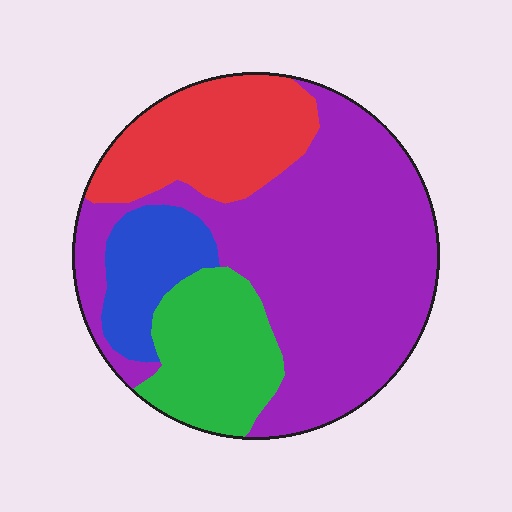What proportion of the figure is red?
Red takes up about one fifth (1/5) of the figure.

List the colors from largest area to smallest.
From largest to smallest: purple, red, green, blue.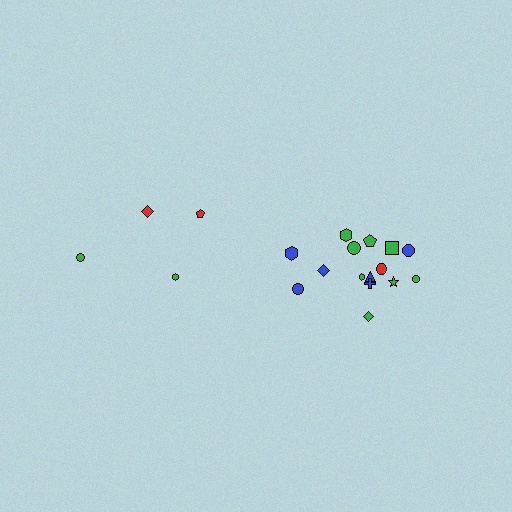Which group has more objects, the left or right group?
The right group.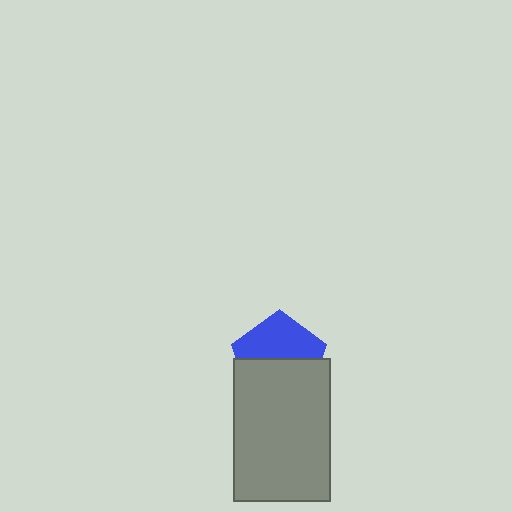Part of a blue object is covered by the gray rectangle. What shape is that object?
It is a pentagon.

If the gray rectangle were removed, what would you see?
You would see the complete blue pentagon.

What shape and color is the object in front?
The object in front is a gray rectangle.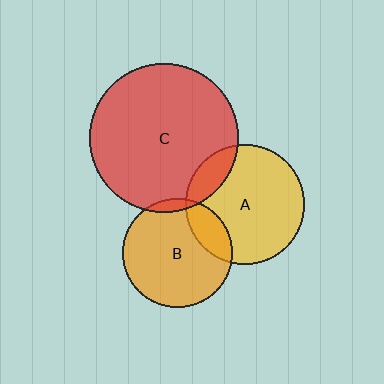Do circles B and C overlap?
Yes.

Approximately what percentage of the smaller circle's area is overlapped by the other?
Approximately 5%.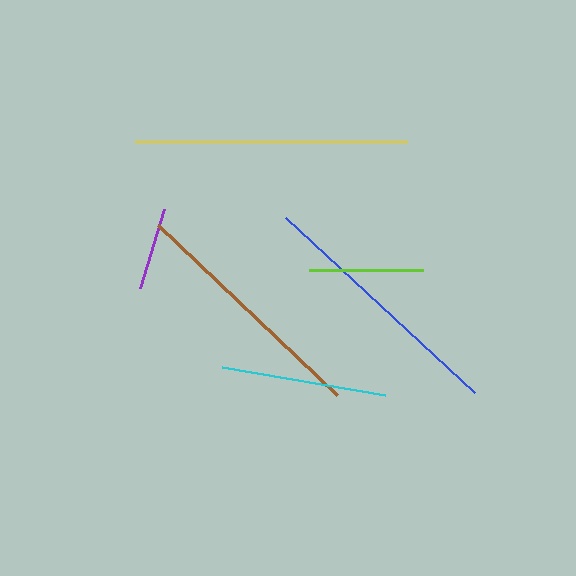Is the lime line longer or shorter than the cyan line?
The cyan line is longer than the lime line.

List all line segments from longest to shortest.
From longest to shortest: yellow, blue, brown, cyan, lime, purple.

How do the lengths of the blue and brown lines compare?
The blue and brown lines are approximately the same length.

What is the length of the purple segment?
The purple segment is approximately 83 pixels long.